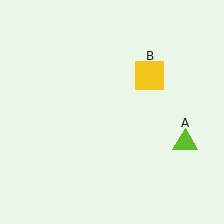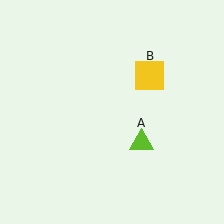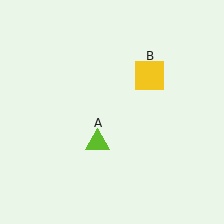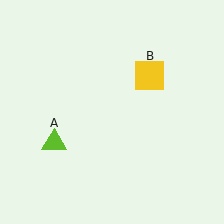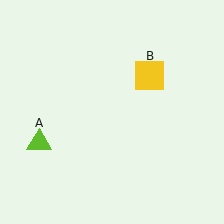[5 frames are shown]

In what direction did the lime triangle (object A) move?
The lime triangle (object A) moved left.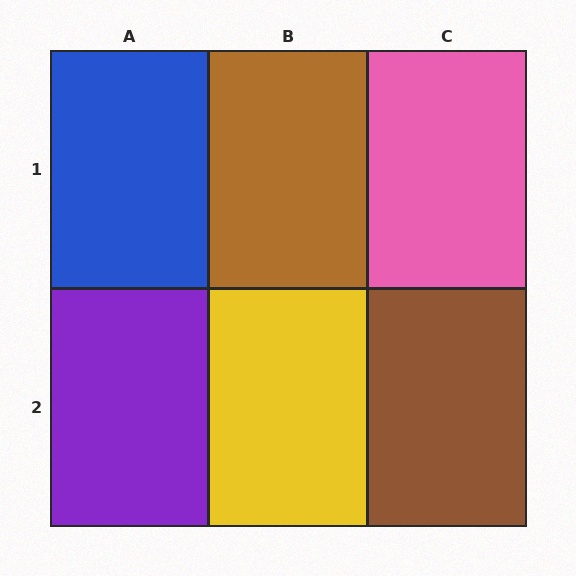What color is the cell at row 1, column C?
Pink.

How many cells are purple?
1 cell is purple.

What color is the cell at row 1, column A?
Blue.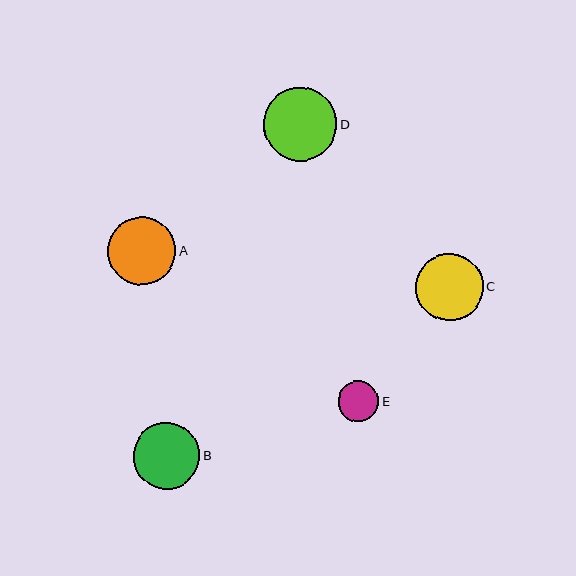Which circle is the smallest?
Circle E is the smallest with a size of approximately 41 pixels.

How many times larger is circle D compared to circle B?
Circle D is approximately 1.1 times the size of circle B.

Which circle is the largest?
Circle D is the largest with a size of approximately 73 pixels.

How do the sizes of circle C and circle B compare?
Circle C and circle B are approximately the same size.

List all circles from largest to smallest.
From largest to smallest: D, A, C, B, E.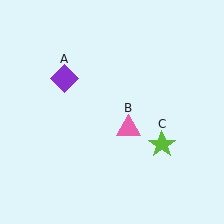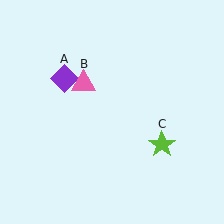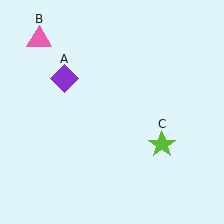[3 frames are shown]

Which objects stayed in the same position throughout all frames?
Purple diamond (object A) and lime star (object C) remained stationary.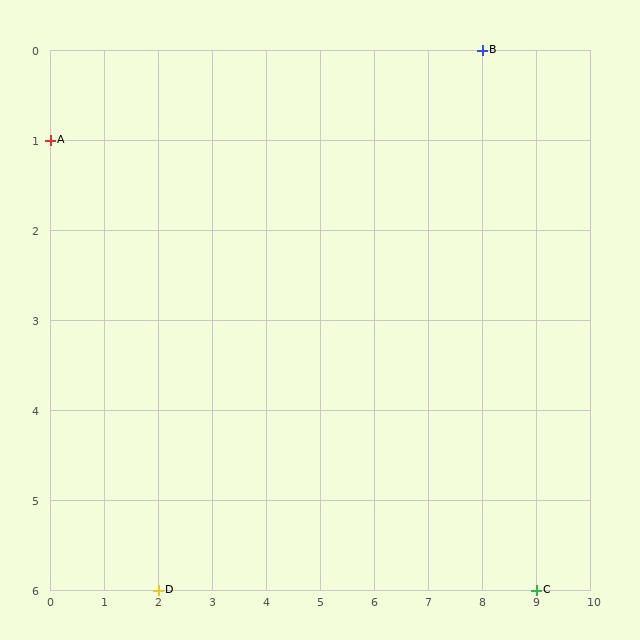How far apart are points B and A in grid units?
Points B and A are 8 columns and 1 row apart (about 8.1 grid units diagonally).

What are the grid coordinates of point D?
Point D is at grid coordinates (2, 6).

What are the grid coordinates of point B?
Point B is at grid coordinates (8, 0).